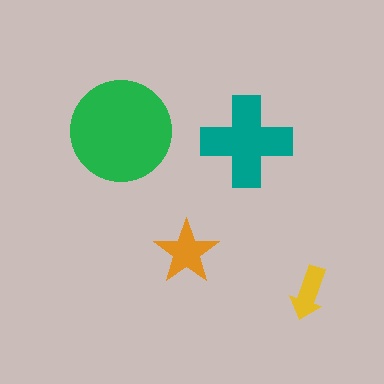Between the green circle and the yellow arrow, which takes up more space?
The green circle.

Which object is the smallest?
The yellow arrow.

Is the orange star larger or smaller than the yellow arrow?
Larger.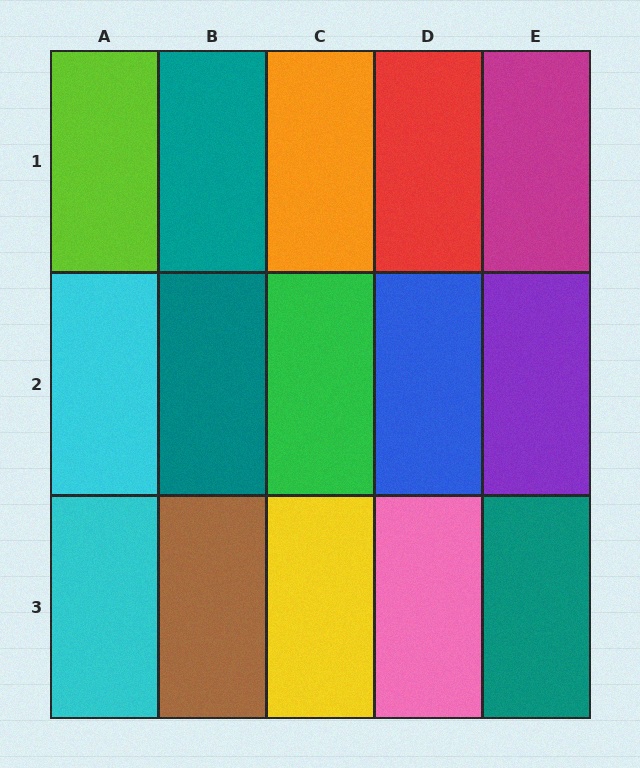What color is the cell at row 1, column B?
Teal.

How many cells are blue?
1 cell is blue.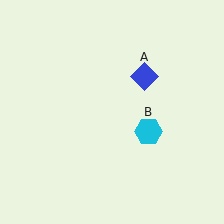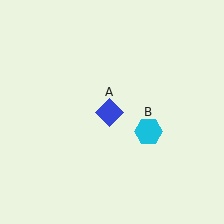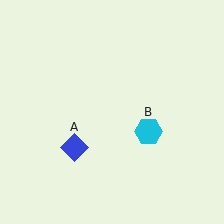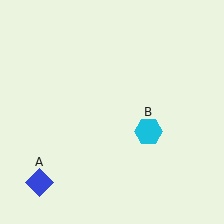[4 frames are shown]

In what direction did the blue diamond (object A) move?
The blue diamond (object A) moved down and to the left.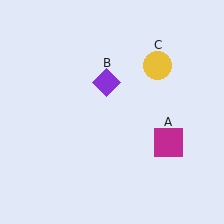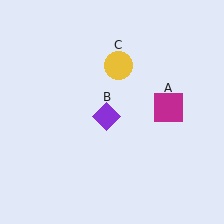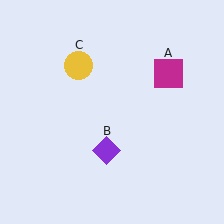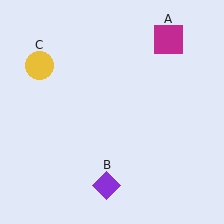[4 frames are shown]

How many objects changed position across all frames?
3 objects changed position: magenta square (object A), purple diamond (object B), yellow circle (object C).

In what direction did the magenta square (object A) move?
The magenta square (object A) moved up.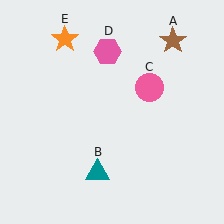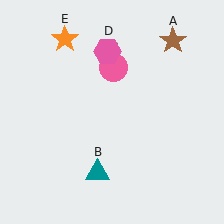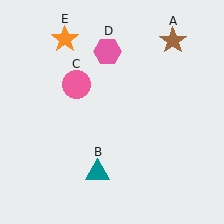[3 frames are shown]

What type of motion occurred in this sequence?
The pink circle (object C) rotated counterclockwise around the center of the scene.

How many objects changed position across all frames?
1 object changed position: pink circle (object C).